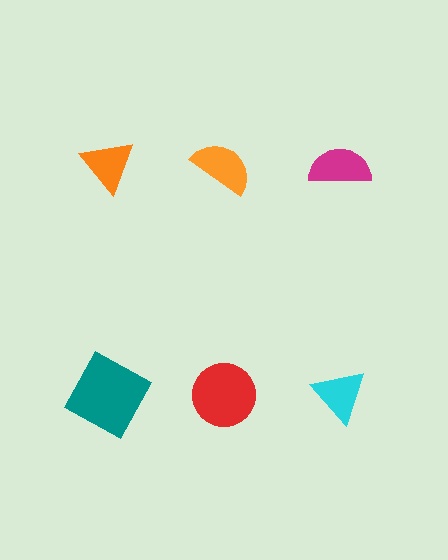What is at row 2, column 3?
A cyan triangle.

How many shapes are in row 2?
3 shapes.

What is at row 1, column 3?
A magenta semicircle.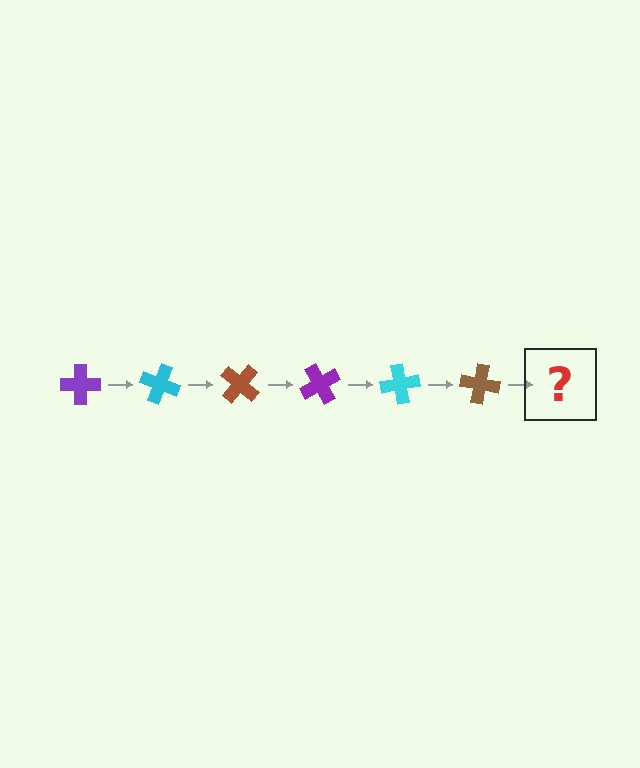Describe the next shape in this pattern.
It should be a purple cross, rotated 120 degrees from the start.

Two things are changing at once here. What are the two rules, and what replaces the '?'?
The two rules are that it rotates 20 degrees each step and the color cycles through purple, cyan, and brown. The '?' should be a purple cross, rotated 120 degrees from the start.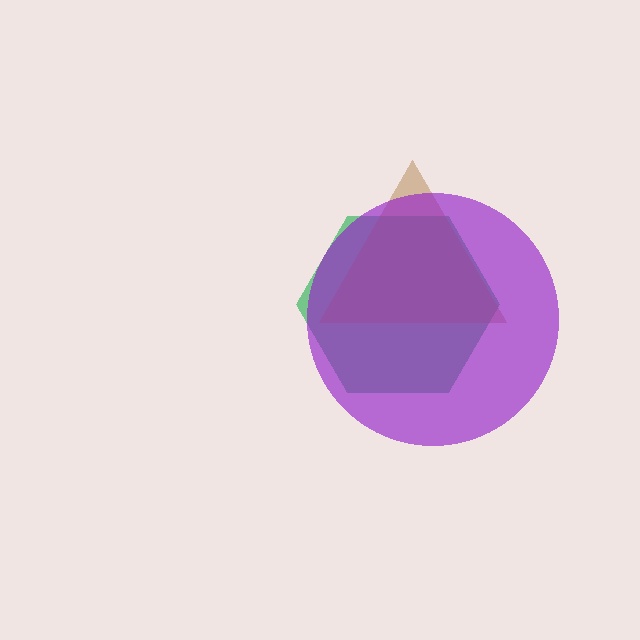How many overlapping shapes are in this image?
There are 3 overlapping shapes in the image.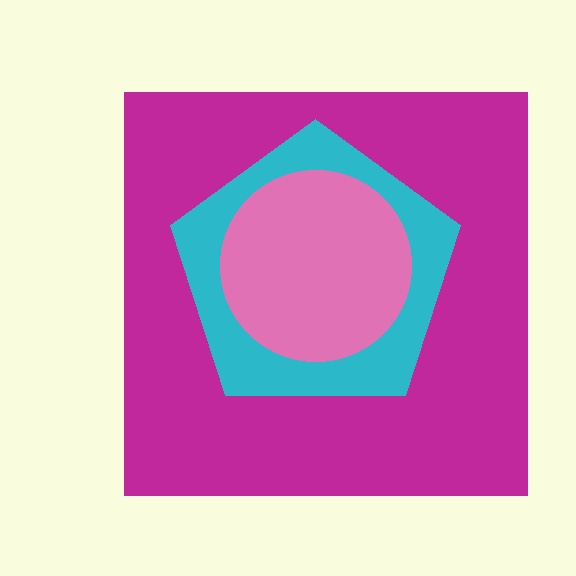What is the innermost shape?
The pink circle.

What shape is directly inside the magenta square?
The cyan pentagon.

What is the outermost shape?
The magenta square.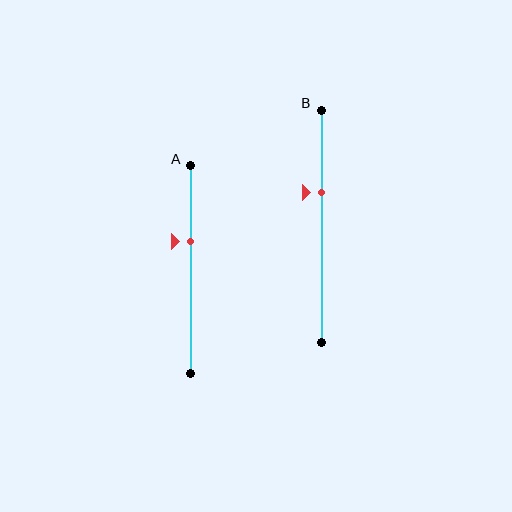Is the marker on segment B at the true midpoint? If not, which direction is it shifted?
No, the marker on segment B is shifted upward by about 15% of the segment length.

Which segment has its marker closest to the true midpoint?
Segment A has its marker closest to the true midpoint.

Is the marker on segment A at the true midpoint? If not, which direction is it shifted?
No, the marker on segment A is shifted upward by about 14% of the segment length.